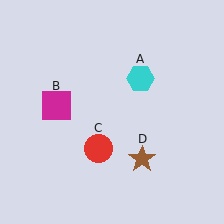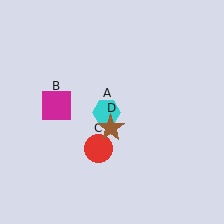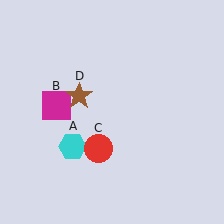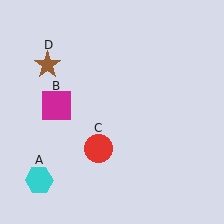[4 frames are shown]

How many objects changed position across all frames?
2 objects changed position: cyan hexagon (object A), brown star (object D).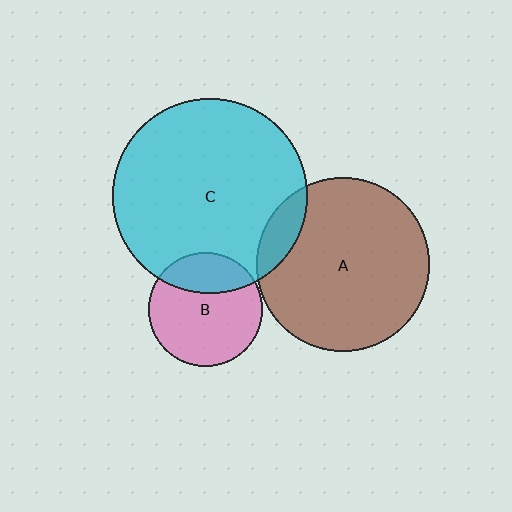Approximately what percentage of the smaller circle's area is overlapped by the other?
Approximately 10%.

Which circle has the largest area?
Circle C (cyan).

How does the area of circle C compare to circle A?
Approximately 1.3 times.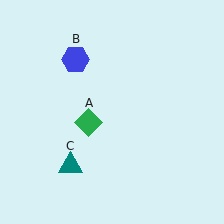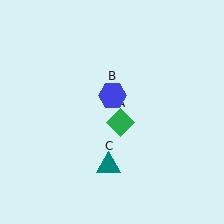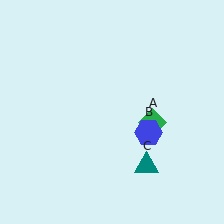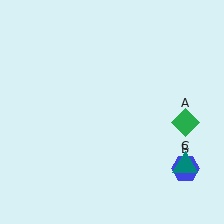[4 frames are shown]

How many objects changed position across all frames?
3 objects changed position: green diamond (object A), blue hexagon (object B), teal triangle (object C).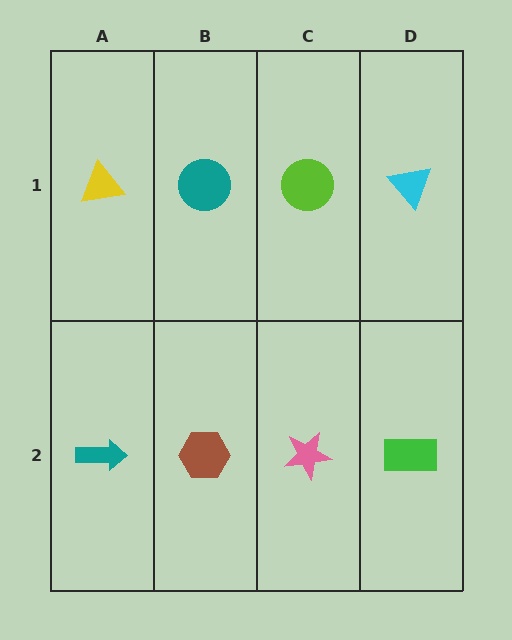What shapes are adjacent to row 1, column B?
A brown hexagon (row 2, column B), a yellow triangle (row 1, column A), a lime circle (row 1, column C).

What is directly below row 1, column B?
A brown hexagon.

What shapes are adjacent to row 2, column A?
A yellow triangle (row 1, column A), a brown hexagon (row 2, column B).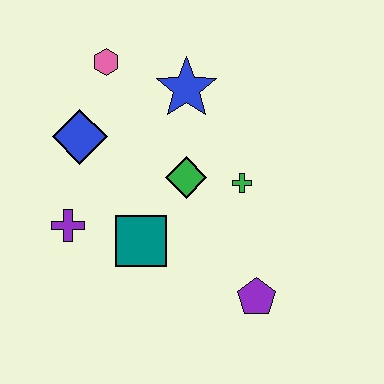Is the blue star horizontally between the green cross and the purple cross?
Yes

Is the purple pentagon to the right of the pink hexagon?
Yes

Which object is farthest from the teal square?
The pink hexagon is farthest from the teal square.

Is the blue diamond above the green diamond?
Yes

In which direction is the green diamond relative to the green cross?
The green diamond is to the left of the green cross.